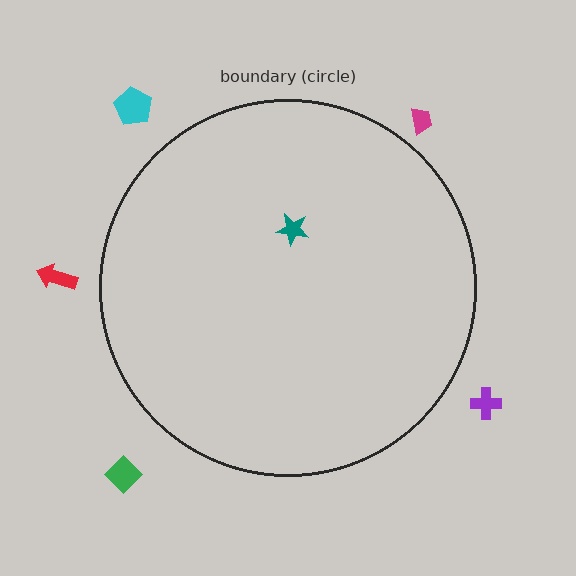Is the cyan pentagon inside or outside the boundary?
Outside.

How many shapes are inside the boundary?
1 inside, 5 outside.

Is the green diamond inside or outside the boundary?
Outside.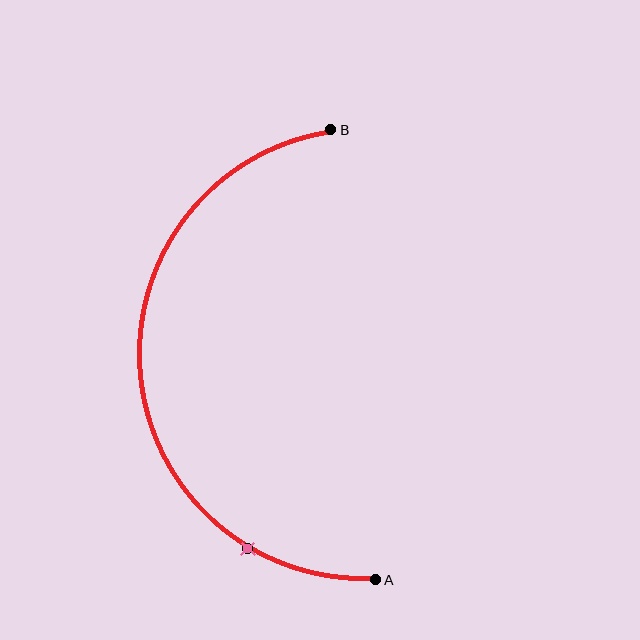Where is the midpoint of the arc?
The arc midpoint is the point on the curve farthest from the straight line joining A and B. It sits to the left of that line.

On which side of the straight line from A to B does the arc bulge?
The arc bulges to the left of the straight line connecting A and B.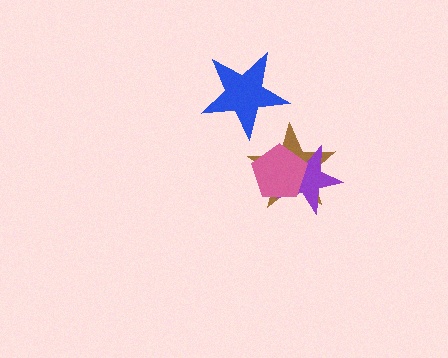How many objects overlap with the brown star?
2 objects overlap with the brown star.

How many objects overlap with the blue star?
0 objects overlap with the blue star.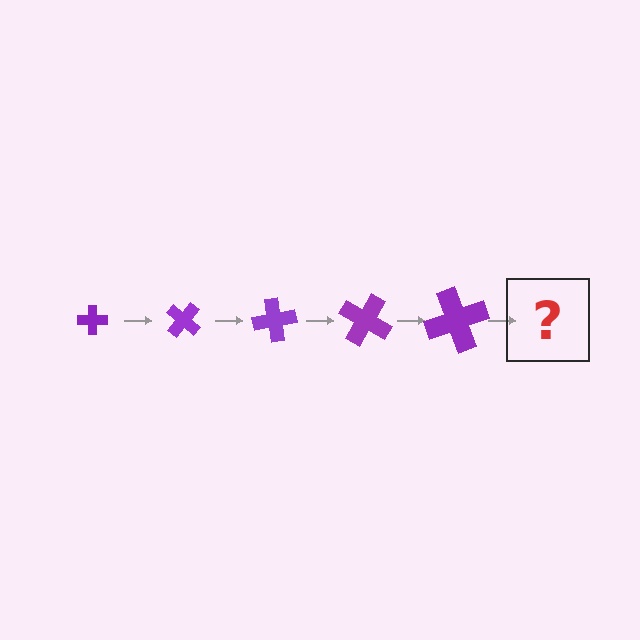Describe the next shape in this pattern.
It should be a cross, larger than the previous one and rotated 200 degrees from the start.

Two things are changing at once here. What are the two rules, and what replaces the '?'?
The two rules are that the cross grows larger each step and it rotates 40 degrees each step. The '?' should be a cross, larger than the previous one and rotated 200 degrees from the start.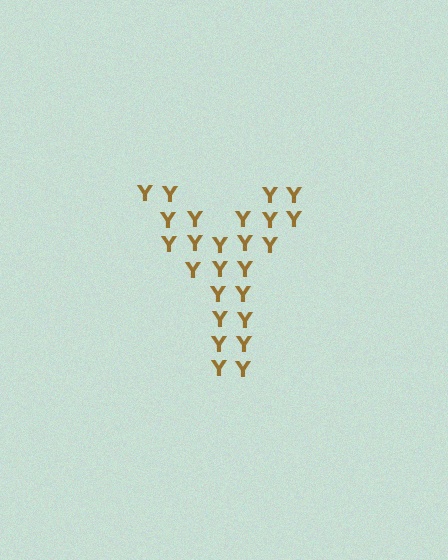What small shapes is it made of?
It is made of small letter Y's.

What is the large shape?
The large shape is the letter Y.